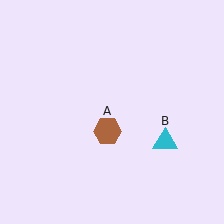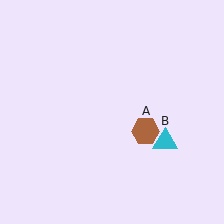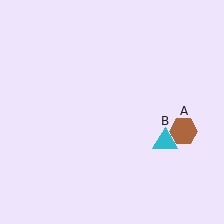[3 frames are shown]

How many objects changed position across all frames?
1 object changed position: brown hexagon (object A).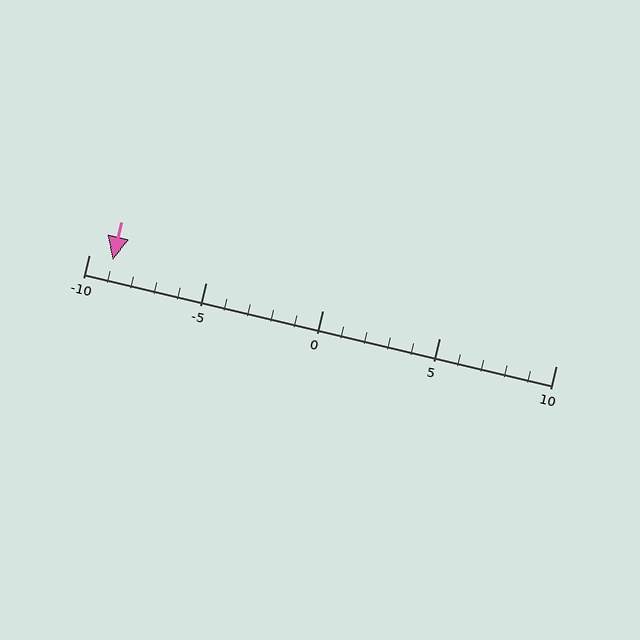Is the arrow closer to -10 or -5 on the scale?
The arrow is closer to -10.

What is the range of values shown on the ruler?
The ruler shows values from -10 to 10.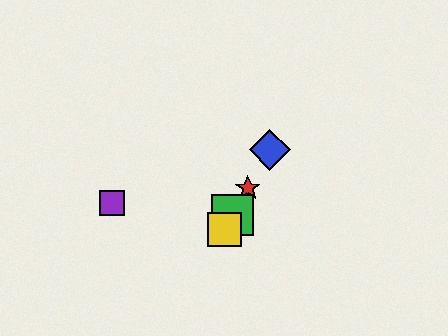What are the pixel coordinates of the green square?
The green square is at (233, 215).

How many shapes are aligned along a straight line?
4 shapes (the red star, the blue diamond, the green square, the yellow square) are aligned along a straight line.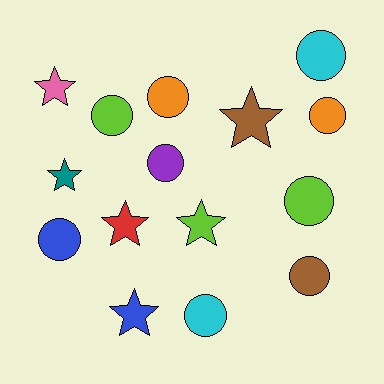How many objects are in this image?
There are 15 objects.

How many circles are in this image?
There are 9 circles.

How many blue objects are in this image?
There are 2 blue objects.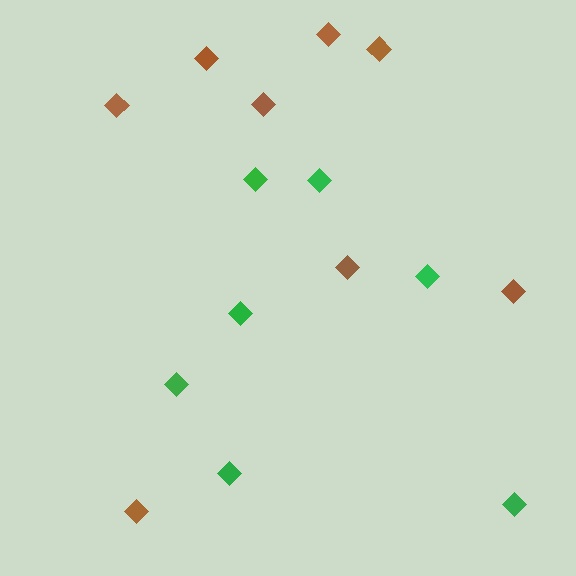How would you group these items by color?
There are 2 groups: one group of green diamonds (7) and one group of brown diamonds (8).